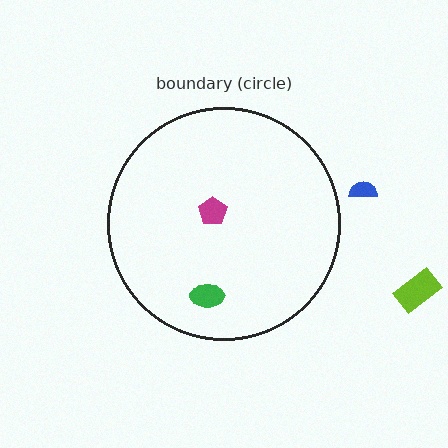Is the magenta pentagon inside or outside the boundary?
Inside.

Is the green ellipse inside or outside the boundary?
Inside.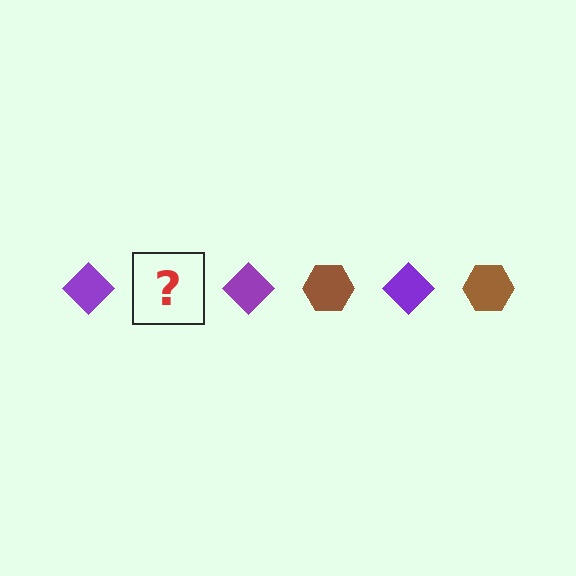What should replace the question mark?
The question mark should be replaced with a brown hexagon.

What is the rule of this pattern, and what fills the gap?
The rule is that the pattern alternates between purple diamond and brown hexagon. The gap should be filled with a brown hexagon.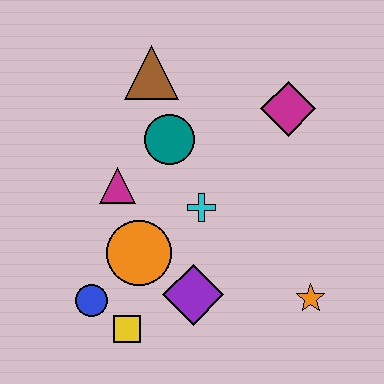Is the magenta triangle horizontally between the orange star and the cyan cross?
No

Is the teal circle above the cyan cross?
Yes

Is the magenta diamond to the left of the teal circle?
No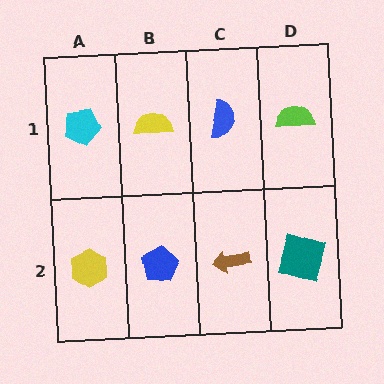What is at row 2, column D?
A teal square.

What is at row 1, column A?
A cyan pentagon.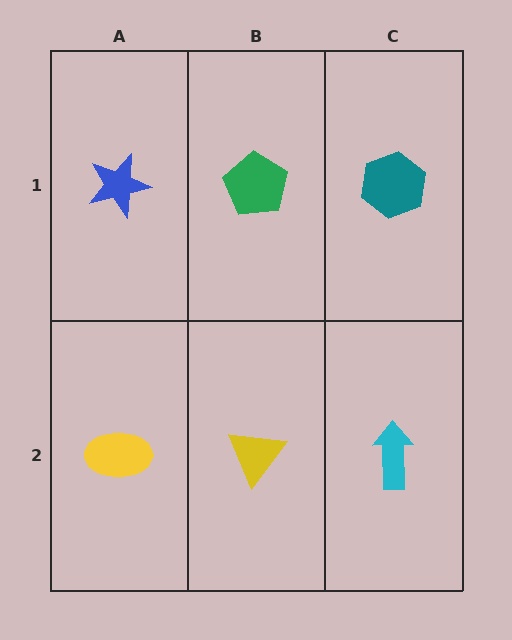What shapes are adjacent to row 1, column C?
A cyan arrow (row 2, column C), a green pentagon (row 1, column B).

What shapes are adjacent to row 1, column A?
A yellow ellipse (row 2, column A), a green pentagon (row 1, column B).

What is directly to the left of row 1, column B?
A blue star.